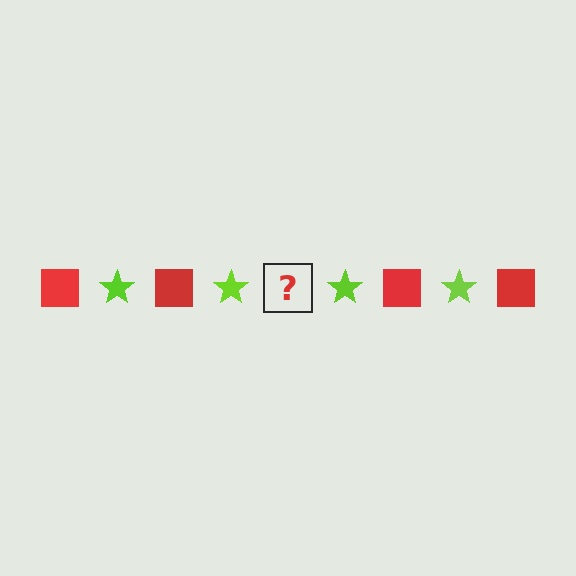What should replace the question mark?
The question mark should be replaced with a red square.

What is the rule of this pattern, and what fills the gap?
The rule is that the pattern alternates between red square and lime star. The gap should be filled with a red square.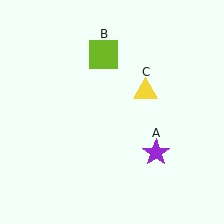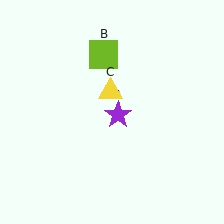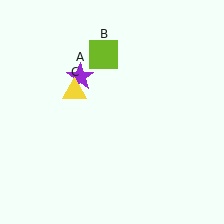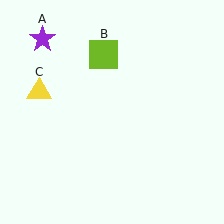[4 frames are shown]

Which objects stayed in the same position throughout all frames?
Lime square (object B) remained stationary.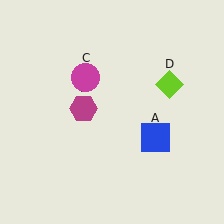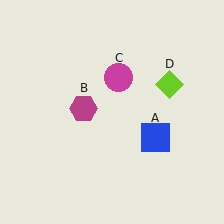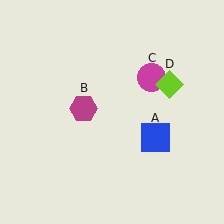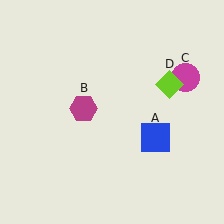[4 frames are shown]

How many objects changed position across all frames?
1 object changed position: magenta circle (object C).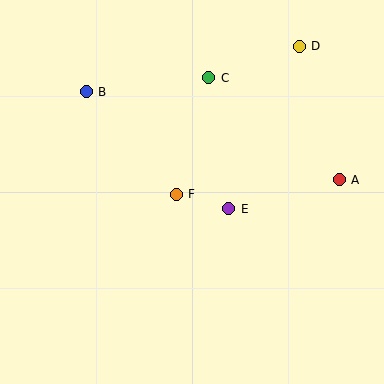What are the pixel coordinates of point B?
Point B is at (86, 92).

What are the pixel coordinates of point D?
Point D is at (299, 47).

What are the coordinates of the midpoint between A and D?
The midpoint between A and D is at (319, 113).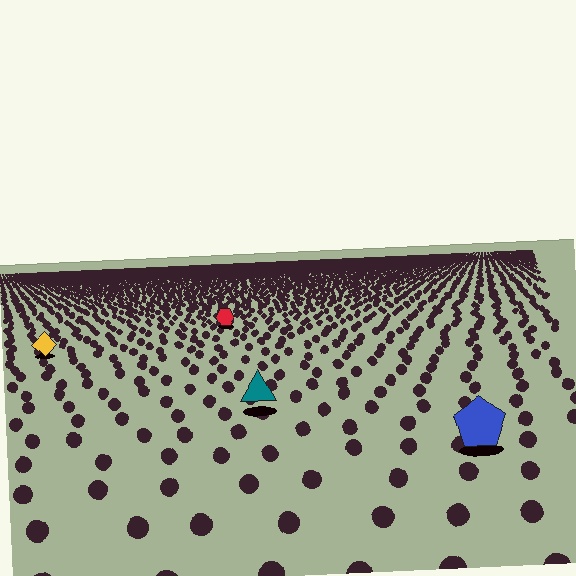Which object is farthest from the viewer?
The red hexagon is farthest from the viewer. It appears smaller and the ground texture around it is denser.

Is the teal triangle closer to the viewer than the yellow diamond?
Yes. The teal triangle is closer — you can tell from the texture gradient: the ground texture is coarser near it.